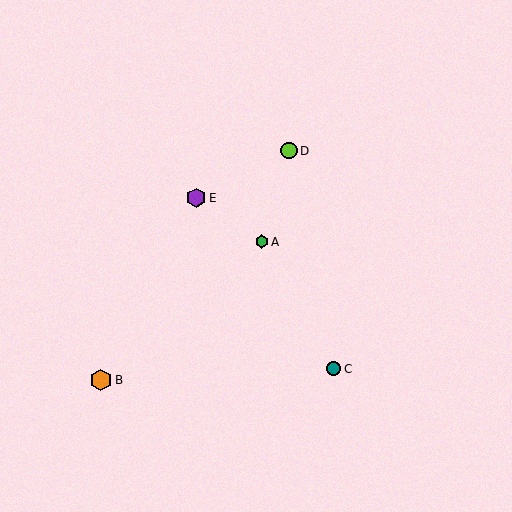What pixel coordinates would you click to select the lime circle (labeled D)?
Click at (289, 151) to select the lime circle D.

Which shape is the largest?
The orange hexagon (labeled B) is the largest.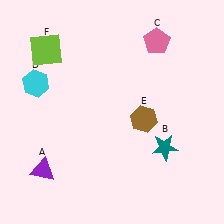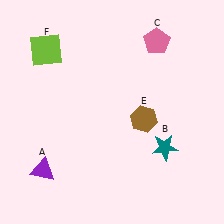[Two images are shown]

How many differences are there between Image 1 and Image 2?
There is 1 difference between the two images.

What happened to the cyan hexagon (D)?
The cyan hexagon (D) was removed in Image 2. It was in the top-left area of Image 1.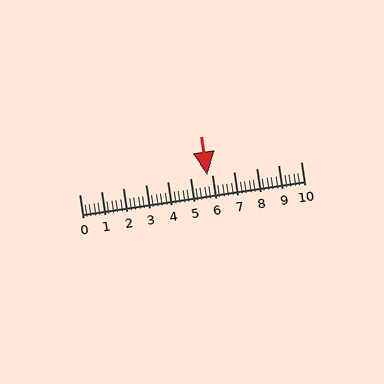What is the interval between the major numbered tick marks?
The major tick marks are spaced 1 units apart.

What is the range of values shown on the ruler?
The ruler shows values from 0 to 10.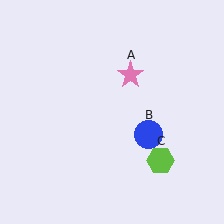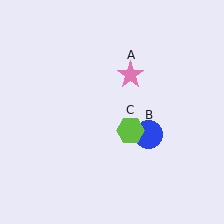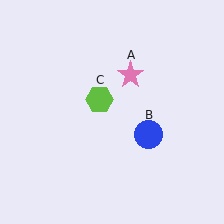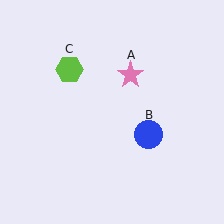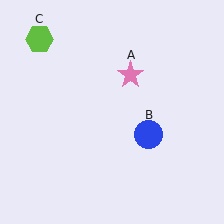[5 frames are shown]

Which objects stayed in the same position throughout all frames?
Pink star (object A) and blue circle (object B) remained stationary.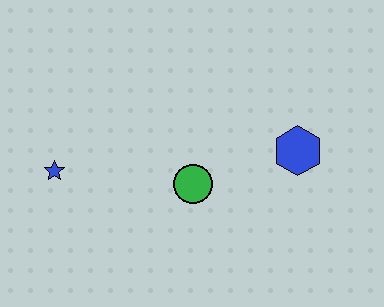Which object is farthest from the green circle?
The blue star is farthest from the green circle.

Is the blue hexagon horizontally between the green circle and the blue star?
No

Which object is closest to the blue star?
The green circle is closest to the blue star.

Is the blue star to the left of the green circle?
Yes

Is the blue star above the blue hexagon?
No